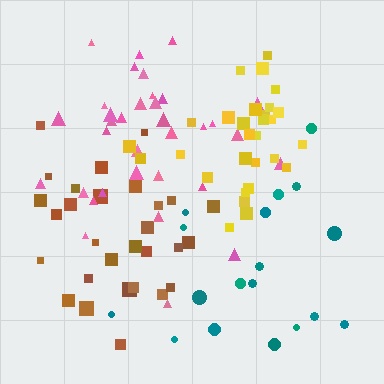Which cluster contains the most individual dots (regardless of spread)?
Pink (34).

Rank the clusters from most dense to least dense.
yellow, pink, brown, teal.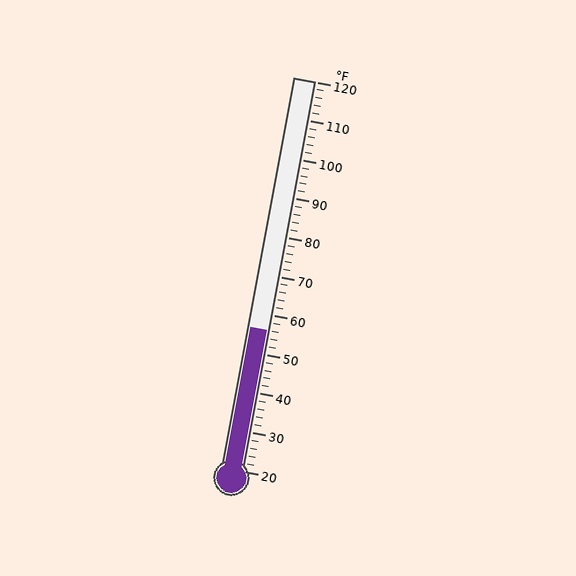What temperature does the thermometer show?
The thermometer shows approximately 56°F.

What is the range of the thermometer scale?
The thermometer scale ranges from 20°F to 120°F.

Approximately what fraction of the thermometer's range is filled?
The thermometer is filled to approximately 35% of its range.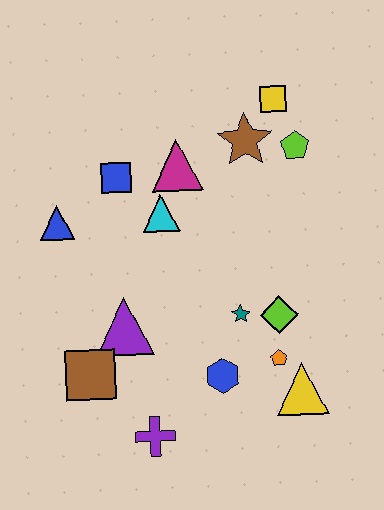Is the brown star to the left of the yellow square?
Yes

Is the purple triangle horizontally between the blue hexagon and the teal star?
No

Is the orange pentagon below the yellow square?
Yes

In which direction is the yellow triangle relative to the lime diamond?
The yellow triangle is below the lime diamond.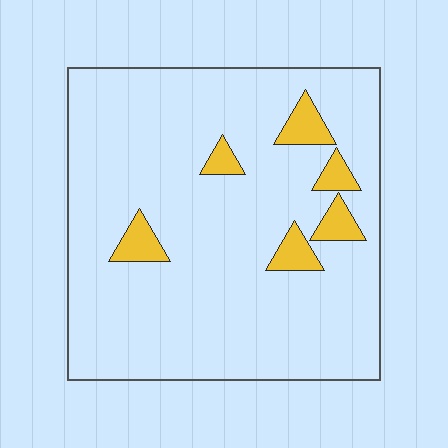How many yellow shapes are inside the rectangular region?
6.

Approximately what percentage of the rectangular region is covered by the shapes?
Approximately 10%.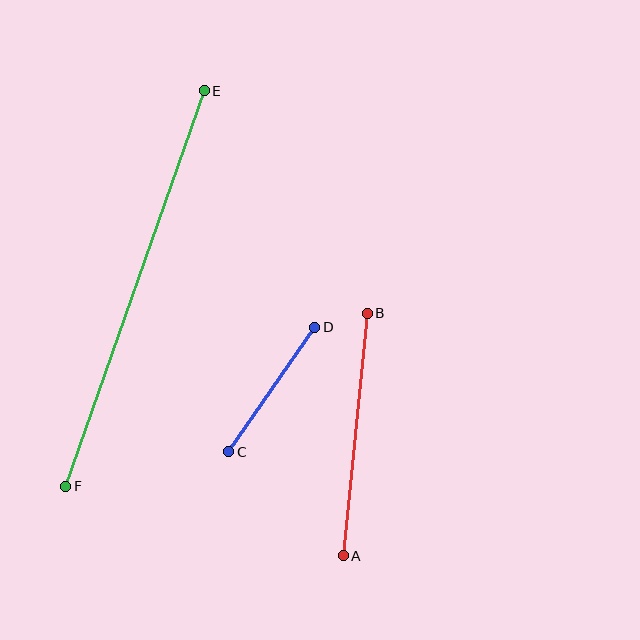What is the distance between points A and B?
The distance is approximately 244 pixels.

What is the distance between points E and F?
The distance is approximately 419 pixels.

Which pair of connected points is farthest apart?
Points E and F are farthest apart.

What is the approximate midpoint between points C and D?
The midpoint is at approximately (272, 390) pixels.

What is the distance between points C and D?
The distance is approximately 151 pixels.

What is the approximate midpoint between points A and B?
The midpoint is at approximately (355, 434) pixels.